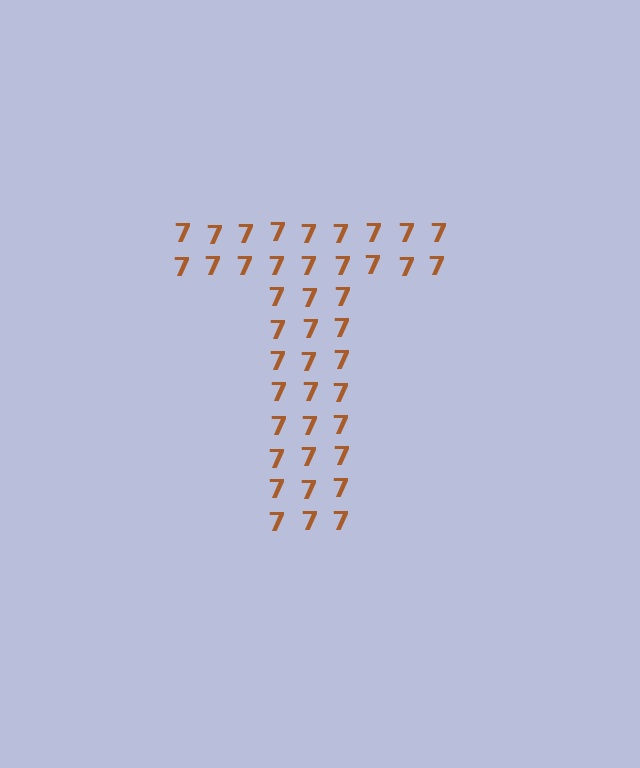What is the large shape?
The large shape is the letter T.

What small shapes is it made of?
It is made of small digit 7's.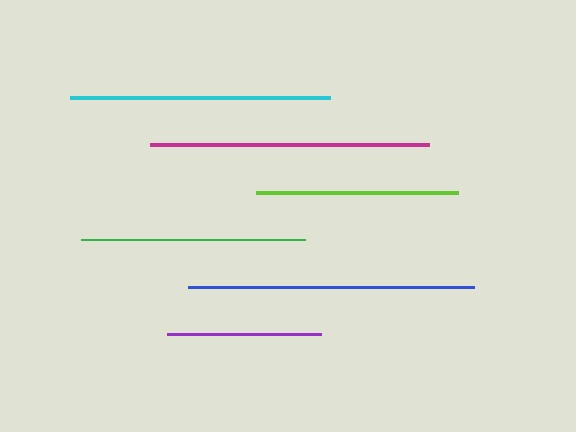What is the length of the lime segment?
The lime segment is approximately 201 pixels long.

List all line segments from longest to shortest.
From longest to shortest: blue, magenta, cyan, green, lime, purple.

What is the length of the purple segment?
The purple segment is approximately 154 pixels long.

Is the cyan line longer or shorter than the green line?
The cyan line is longer than the green line.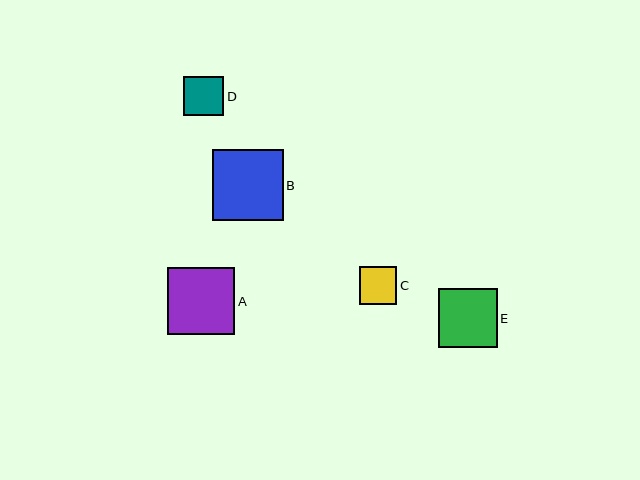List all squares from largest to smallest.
From largest to smallest: B, A, E, D, C.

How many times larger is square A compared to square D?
Square A is approximately 1.7 times the size of square D.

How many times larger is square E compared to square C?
Square E is approximately 1.6 times the size of square C.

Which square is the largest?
Square B is the largest with a size of approximately 71 pixels.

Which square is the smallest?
Square C is the smallest with a size of approximately 37 pixels.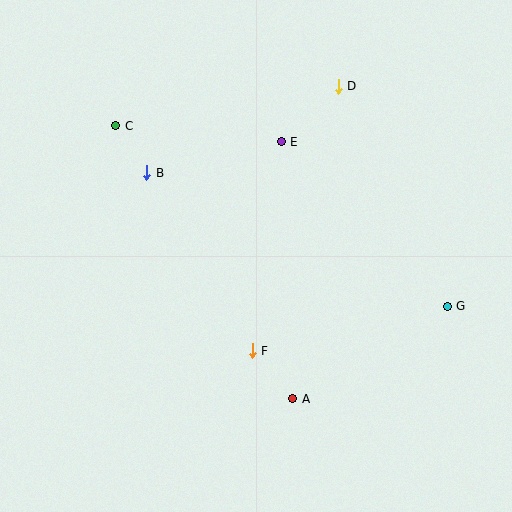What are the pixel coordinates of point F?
Point F is at (252, 351).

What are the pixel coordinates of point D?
Point D is at (338, 86).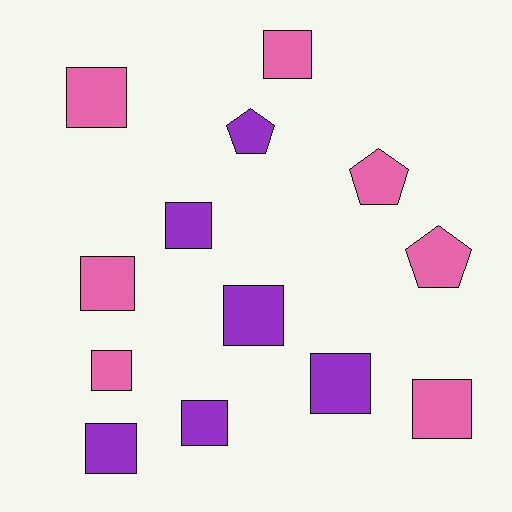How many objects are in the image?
There are 13 objects.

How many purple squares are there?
There are 5 purple squares.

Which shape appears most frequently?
Square, with 10 objects.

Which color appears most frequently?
Pink, with 7 objects.